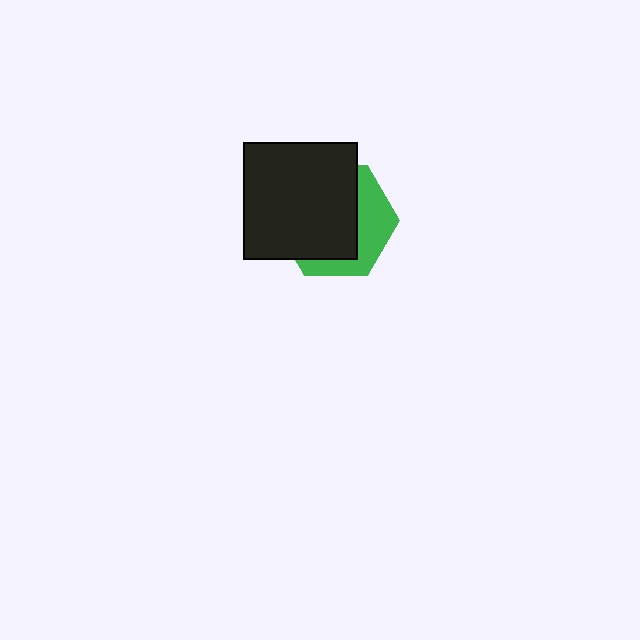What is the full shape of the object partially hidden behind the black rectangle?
The partially hidden object is a green hexagon.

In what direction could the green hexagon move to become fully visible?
The green hexagon could move toward the lower-right. That would shift it out from behind the black rectangle entirely.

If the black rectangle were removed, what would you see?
You would see the complete green hexagon.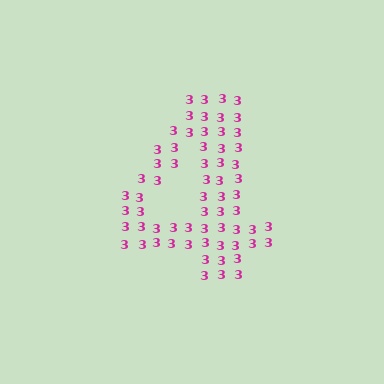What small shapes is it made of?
It is made of small digit 3's.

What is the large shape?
The large shape is the digit 4.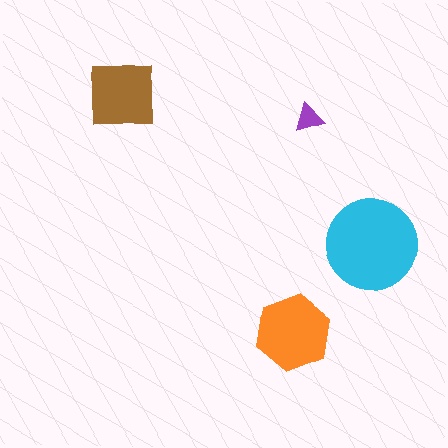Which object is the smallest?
The purple triangle.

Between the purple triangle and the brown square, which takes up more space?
The brown square.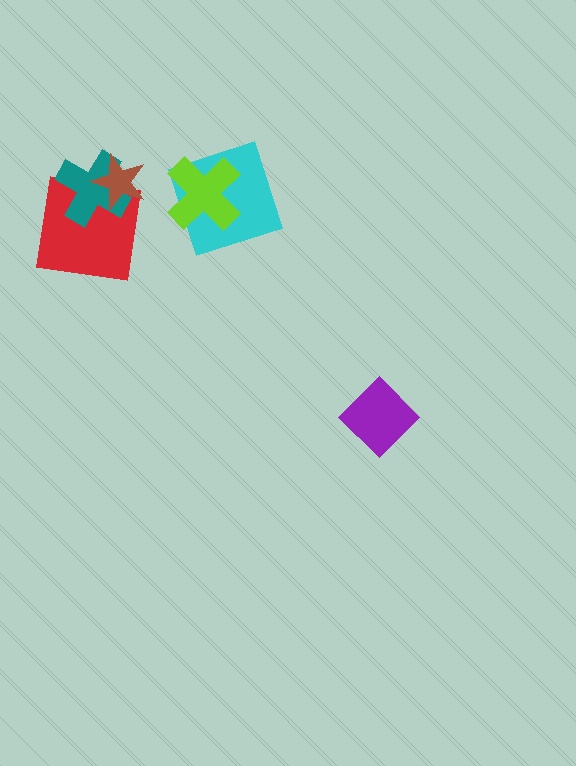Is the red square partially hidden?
Yes, it is partially covered by another shape.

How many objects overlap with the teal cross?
2 objects overlap with the teal cross.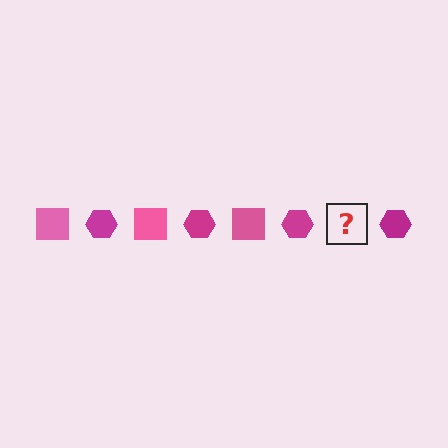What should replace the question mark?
The question mark should be replaced with a pink square.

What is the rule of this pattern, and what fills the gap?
The rule is that the pattern alternates between pink square and magenta hexagon. The gap should be filled with a pink square.